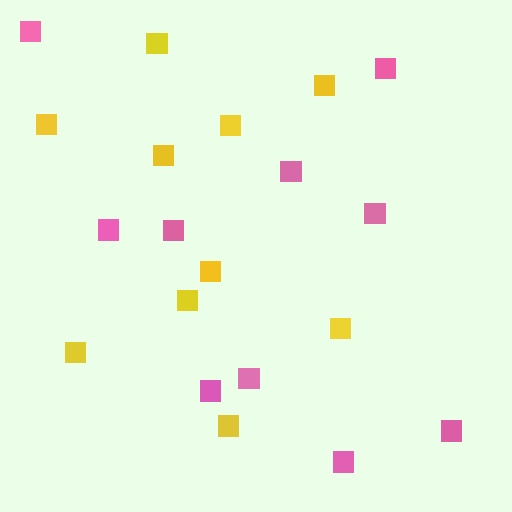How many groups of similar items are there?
There are 2 groups: one group of pink squares (10) and one group of yellow squares (10).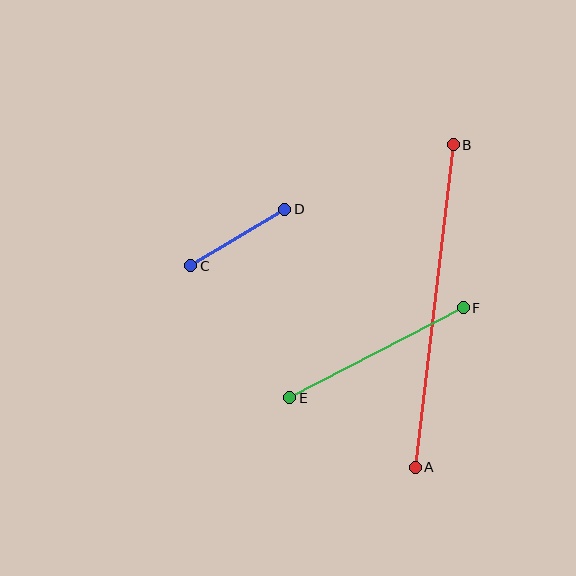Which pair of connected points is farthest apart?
Points A and B are farthest apart.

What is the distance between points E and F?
The distance is approximately 196 pixels.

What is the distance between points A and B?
The distance is approximately 325 pixels.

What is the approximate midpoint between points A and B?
The midpoint is at approximately (434, 306) pixels.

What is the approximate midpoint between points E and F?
The midpoint is at approximately (376, 353) pixels.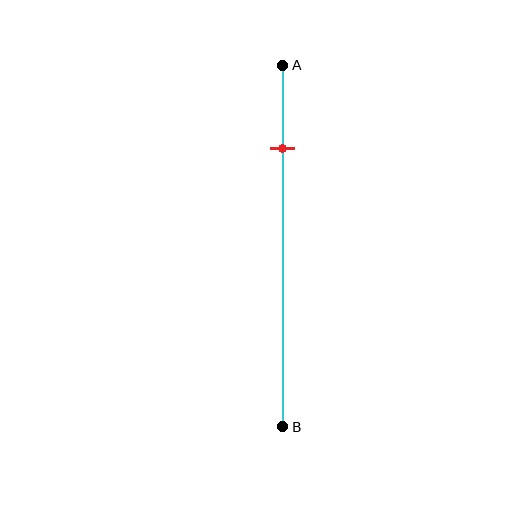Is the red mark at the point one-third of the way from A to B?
No, the mark is at about 25% from A, not at the 33% one-third point.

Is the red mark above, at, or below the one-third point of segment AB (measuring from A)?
The red mark is above the one-third point of segment AB.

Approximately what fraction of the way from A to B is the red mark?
The red mark is approximately 25% of the way from A to B.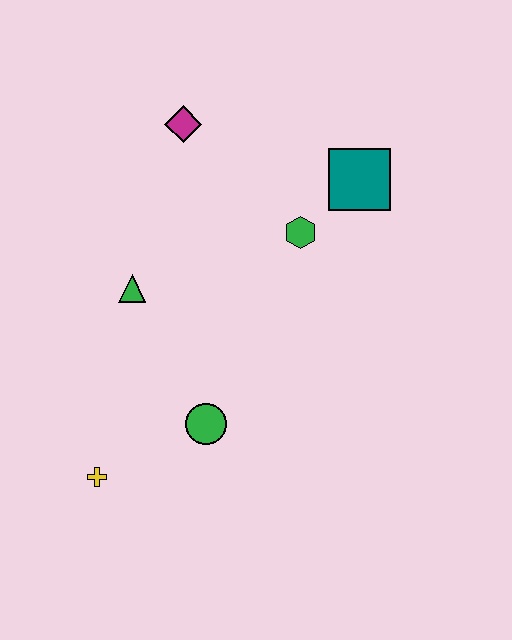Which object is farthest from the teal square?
The yellow cross is farthest from the teal square.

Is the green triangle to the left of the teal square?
Yes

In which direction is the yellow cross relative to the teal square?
The yellow cross is below the teal square.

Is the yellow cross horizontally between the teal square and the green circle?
No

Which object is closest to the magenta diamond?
The green hexagon is closest to the magenta diamond.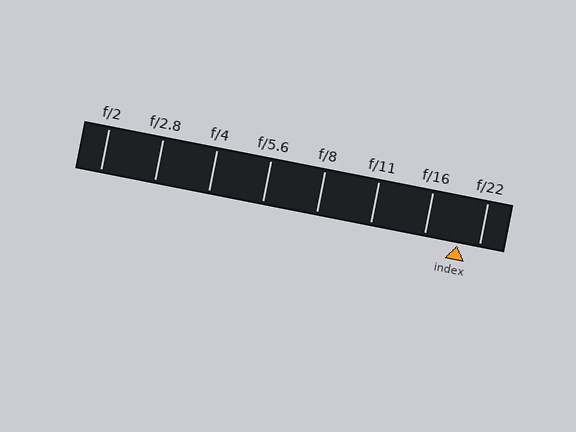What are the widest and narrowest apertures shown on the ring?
The widest aperture shown is f/2 and the narrowest is f/22.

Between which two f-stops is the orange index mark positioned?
The index mark is between f/16 and f/22.